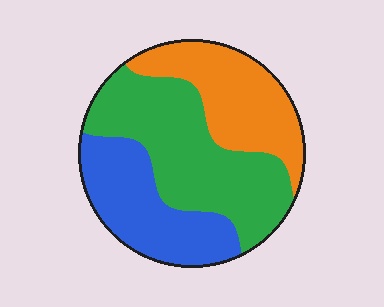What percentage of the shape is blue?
Blue covers 28% of the shape.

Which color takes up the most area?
Green, at roughly 45%.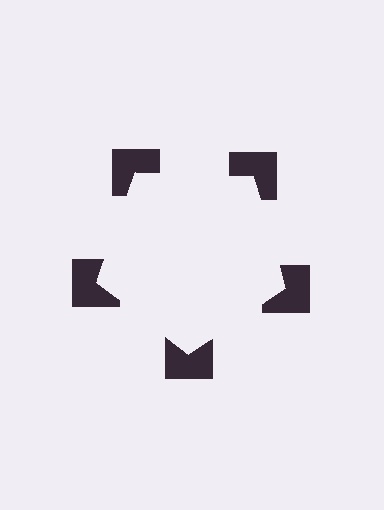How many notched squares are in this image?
There are 5 — one at each vertex of the illusory pentagon.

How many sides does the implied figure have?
5 sides.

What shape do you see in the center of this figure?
An illusory pentagon — its edges are inferred from the aligned wedge cuts in the notched squares, not physically drawn.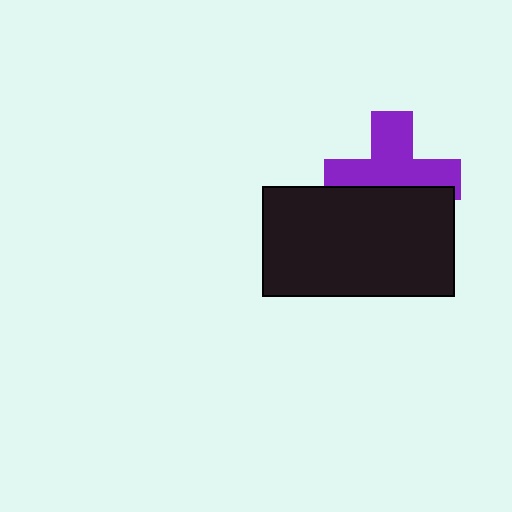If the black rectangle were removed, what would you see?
You would see the complete purple cross.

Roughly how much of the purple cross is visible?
About half of it is visible (roughly 60%).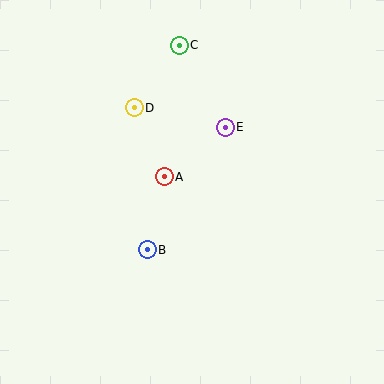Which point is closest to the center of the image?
Point A at (164, 177) is closest to the center.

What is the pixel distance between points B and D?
The distance between B and D is 142 pixels.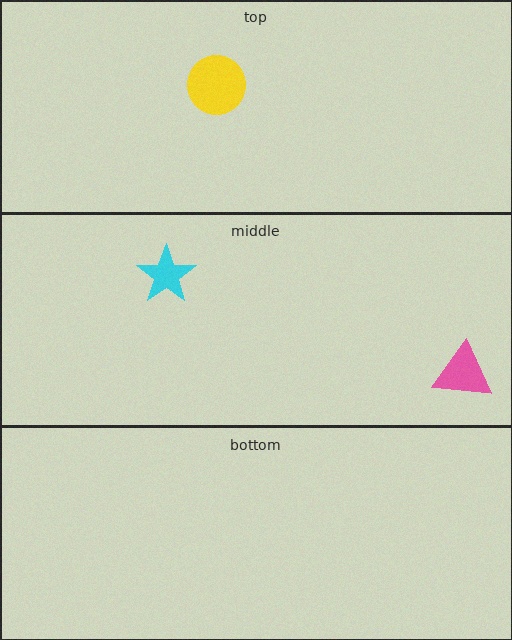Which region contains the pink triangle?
The middle region.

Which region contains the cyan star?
The middle region.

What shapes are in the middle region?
The cyan star, the pink triangle.